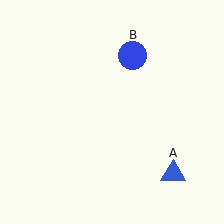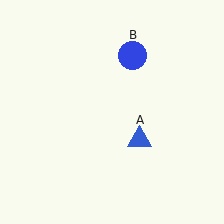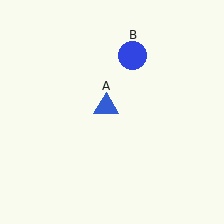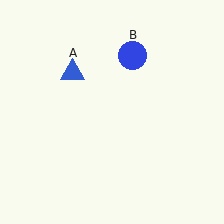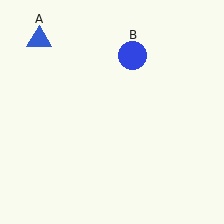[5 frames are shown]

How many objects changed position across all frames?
1 object changed position: blue triangle (object A).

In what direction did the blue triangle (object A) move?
The blue triangle (object A) moved up and to the left.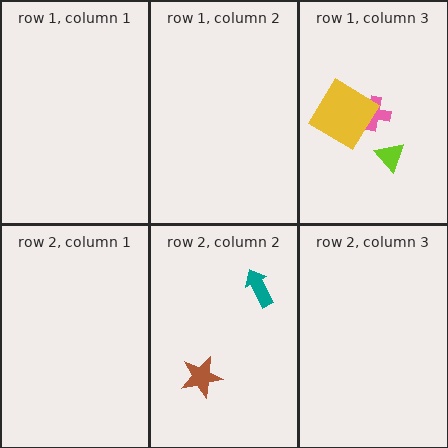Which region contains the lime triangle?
The row 1, column 3 region.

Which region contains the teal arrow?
The row 2, column 2 region.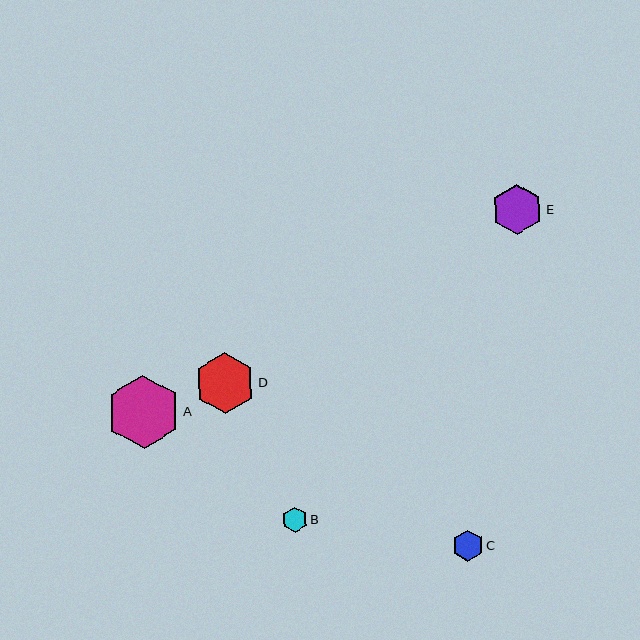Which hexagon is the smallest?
Hexagon B is the smallest with a size of approximately 25 pixels.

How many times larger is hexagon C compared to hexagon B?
Hexagon C is approximately 1.2 times the size of hexagon B.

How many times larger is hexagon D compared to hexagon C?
Hexagon D is approximately 1.9 times the size of hexagon C.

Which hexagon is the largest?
Hexagon A is the largest with a size of approximately 73 pixels.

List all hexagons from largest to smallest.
From largest to smallest: A, D, E, C, B.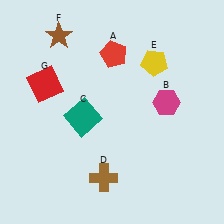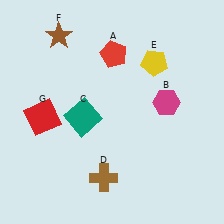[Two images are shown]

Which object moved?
The red square (G) moved down.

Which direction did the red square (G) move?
The red square (G) moved down.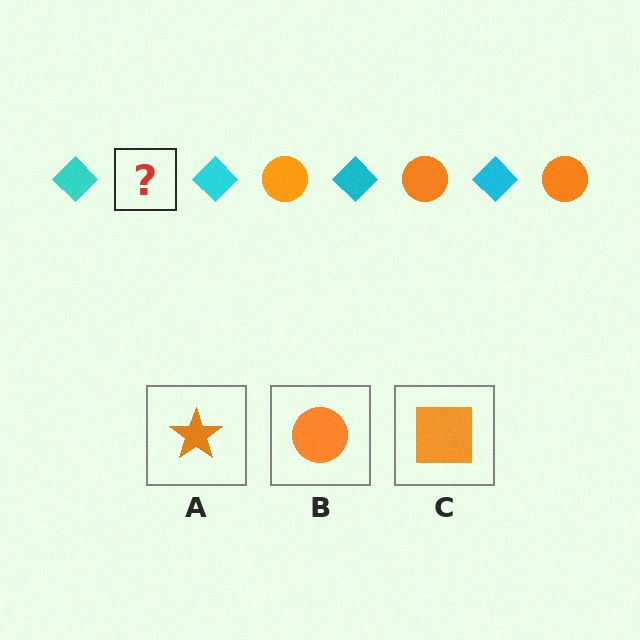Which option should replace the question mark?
Option B.